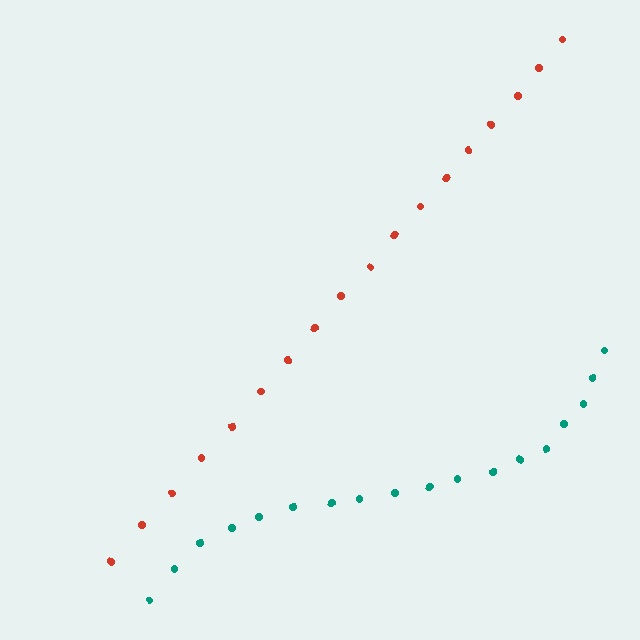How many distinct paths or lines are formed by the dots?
There are 2 distinct paths.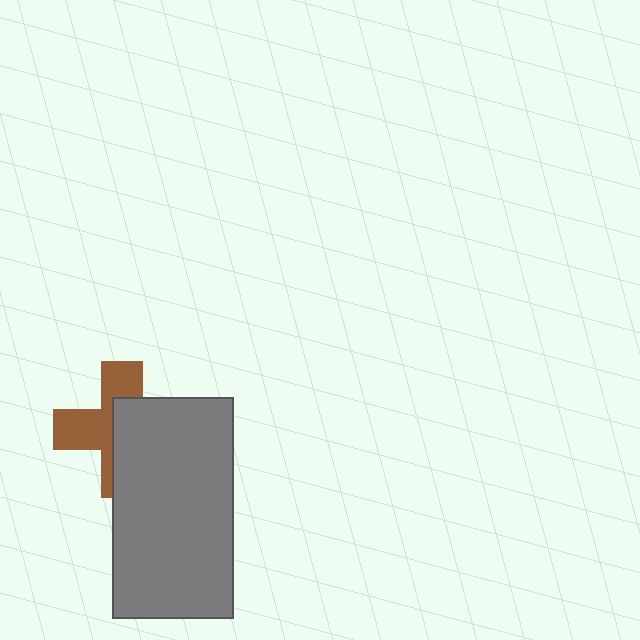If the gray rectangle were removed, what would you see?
You would see the complete brown cross.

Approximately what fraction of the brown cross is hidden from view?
Roughly 53% of the brown cross is hidden behind the gray rectangle.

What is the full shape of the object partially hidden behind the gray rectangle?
The partially hidden object is a brown cross.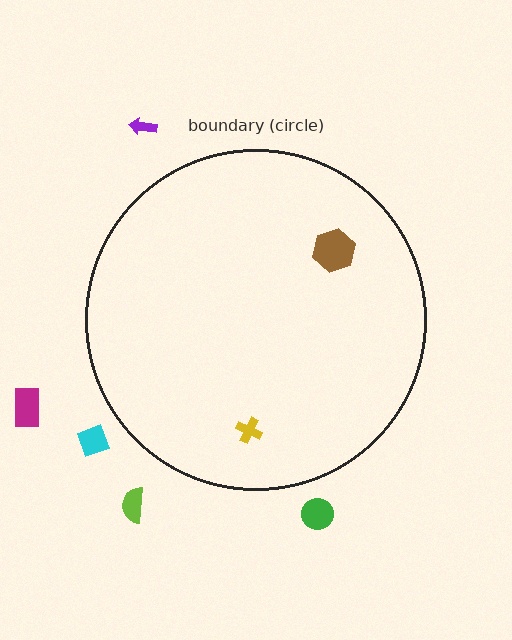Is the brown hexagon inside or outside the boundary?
Inside.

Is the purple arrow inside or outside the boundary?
Outside.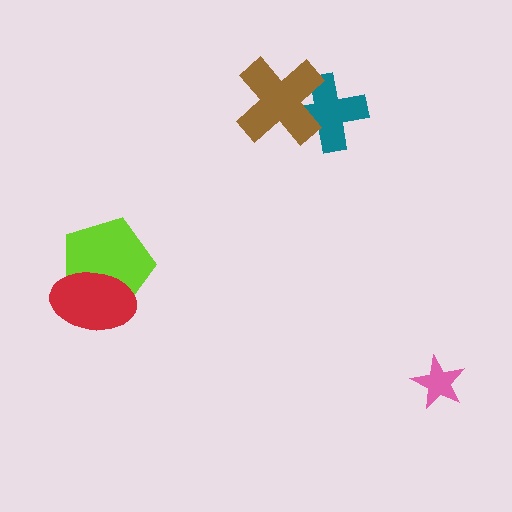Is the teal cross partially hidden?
Yes, it is partially covered by another shape.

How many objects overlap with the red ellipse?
1 object overlaps with the red ellipse.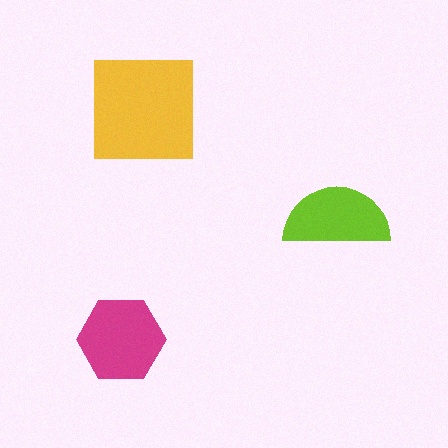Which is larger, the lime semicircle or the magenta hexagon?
The magenta hexagon.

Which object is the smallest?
The lime semicircle.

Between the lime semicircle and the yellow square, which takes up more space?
The yellow square.